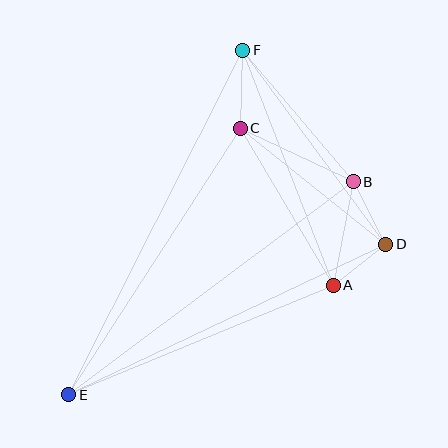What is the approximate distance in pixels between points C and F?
The distance between C and F is approximately 78 pixels.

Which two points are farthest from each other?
Points E and F are farthest from each other.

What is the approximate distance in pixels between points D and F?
The distance between D and F is approximately 241 pixels.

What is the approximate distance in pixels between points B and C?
The distance between B and C is approximately 125 pixels.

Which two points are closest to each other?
Points A and D are closest to each other.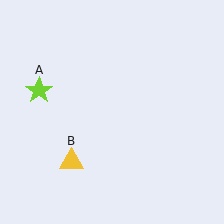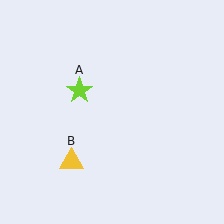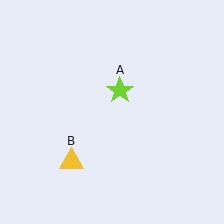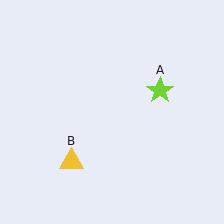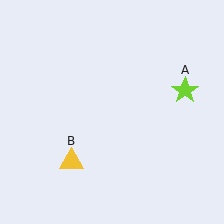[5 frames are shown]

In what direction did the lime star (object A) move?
The lime star (object A) moved right.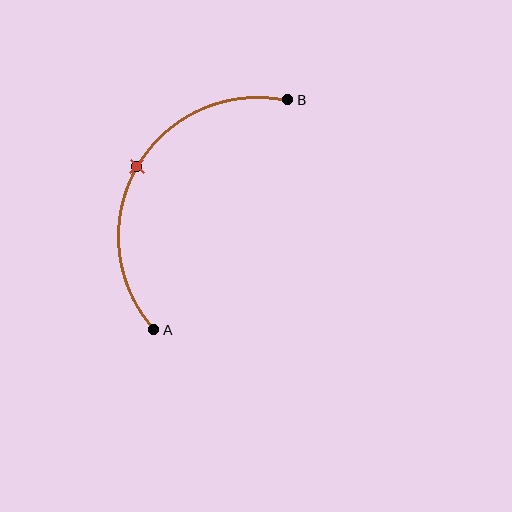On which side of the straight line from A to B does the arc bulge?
The arc bulges to the left of the straight line connecting A and B.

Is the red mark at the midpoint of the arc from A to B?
Yes. The red mark lies on the arc at equal arc-length from both A and B — it is the arc midpoint.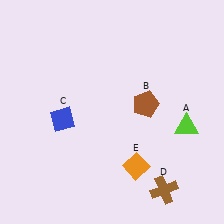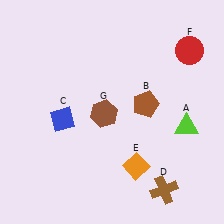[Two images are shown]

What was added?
A red circle (F), a brown hexagon (G) were added in Image 2.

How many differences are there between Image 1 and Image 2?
There are 2 differences between the two images.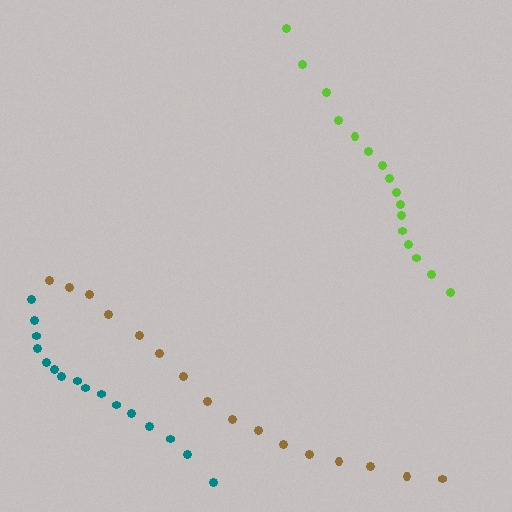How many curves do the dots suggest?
There are 3 distinct paths.